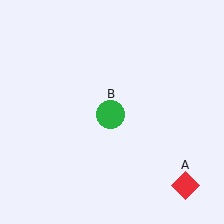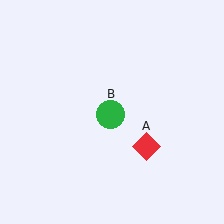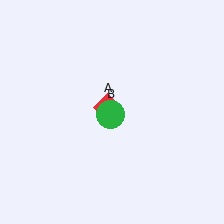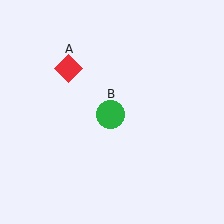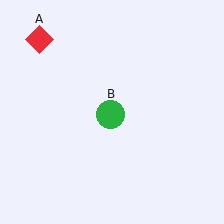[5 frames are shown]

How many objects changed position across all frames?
1 object changed position: red diamond (object A).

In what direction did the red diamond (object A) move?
The red diamond (object A) moved up and to the left.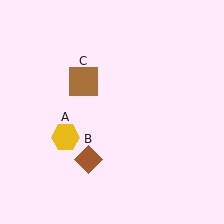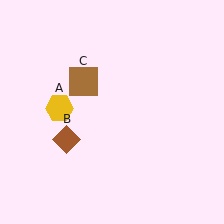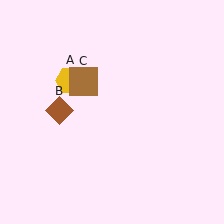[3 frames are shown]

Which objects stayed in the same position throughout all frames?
Brown square (object C) remained stationary.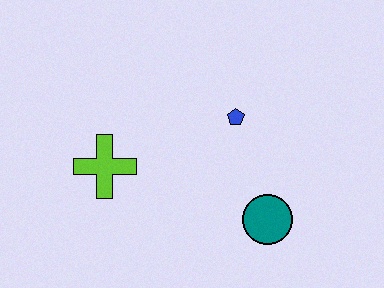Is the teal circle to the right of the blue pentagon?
Yes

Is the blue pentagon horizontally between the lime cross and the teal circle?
Yes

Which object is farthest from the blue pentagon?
The lime cross is farthest from the blue pentagon.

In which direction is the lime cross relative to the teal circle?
The lime cross is to the left of the teal circle.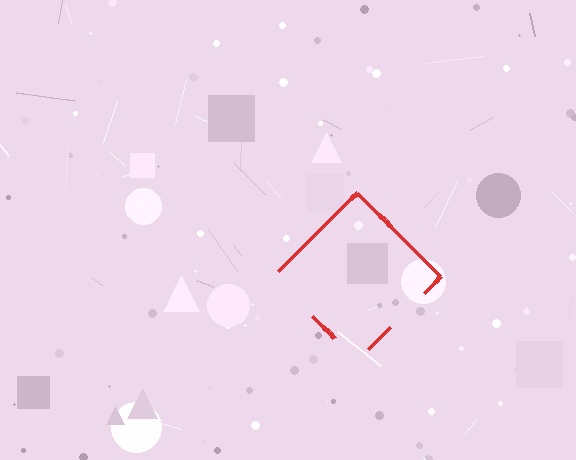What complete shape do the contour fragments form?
The contour fragments form a diamond.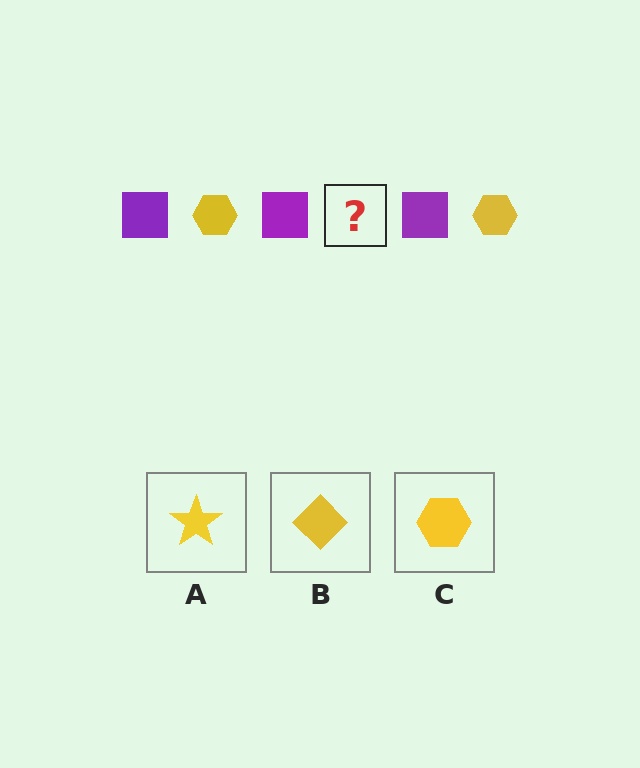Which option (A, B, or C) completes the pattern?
C.